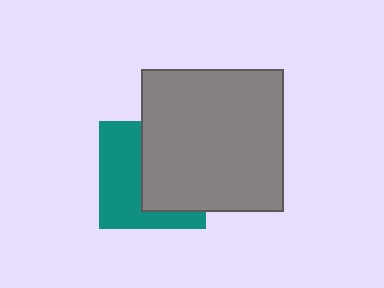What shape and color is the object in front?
The object in front is a gray square.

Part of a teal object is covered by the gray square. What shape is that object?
It is a square.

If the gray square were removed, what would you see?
You would see the complete teal square.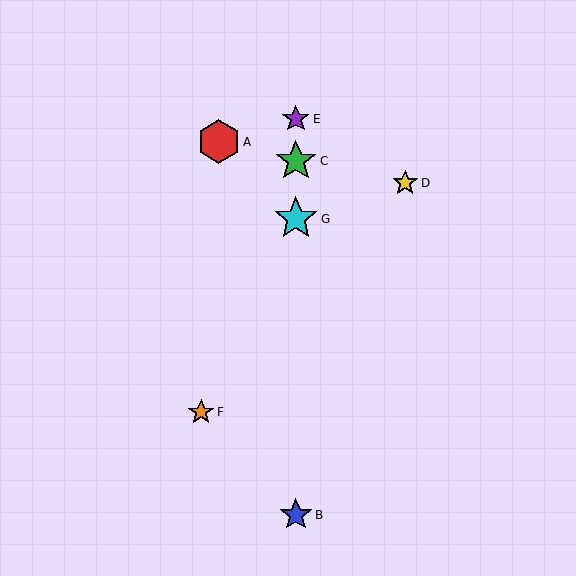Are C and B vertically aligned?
Yes, both are at x≈296.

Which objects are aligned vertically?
Objects B, C, E, G are aligned vertically.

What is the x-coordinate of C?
Object C is at x≈296.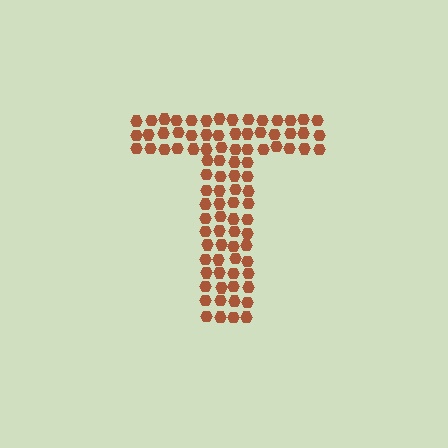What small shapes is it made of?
It is made of small hexagons.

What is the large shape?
The large shape is the letter T.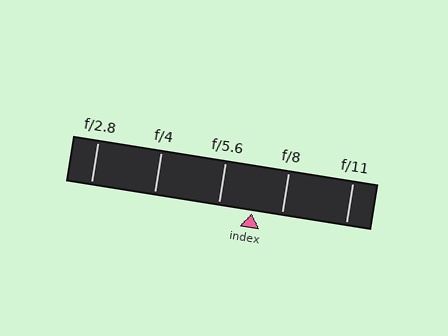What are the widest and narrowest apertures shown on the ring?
The widest aperture shown is f/2.8 and the narrowest is f/11.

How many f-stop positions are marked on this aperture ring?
There are 5 f-stop positions marked.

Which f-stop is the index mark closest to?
The index mark is closest to f/8.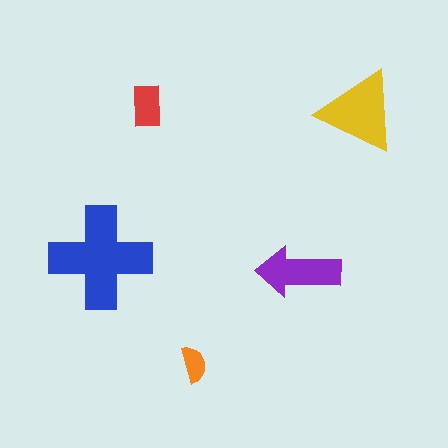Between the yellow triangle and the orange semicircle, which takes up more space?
The yellow triangle.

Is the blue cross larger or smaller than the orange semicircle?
Larger.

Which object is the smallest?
The orange semicircle.